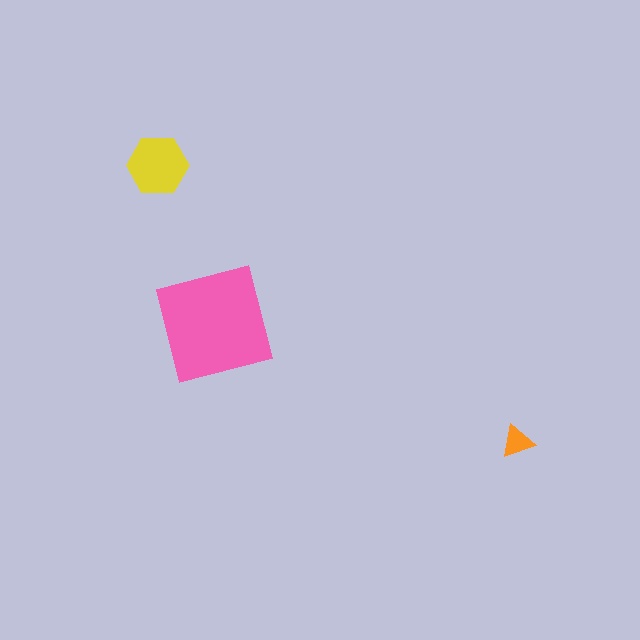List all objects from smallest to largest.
The orange triangle, the yellow hexagon, the pink square.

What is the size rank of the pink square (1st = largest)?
1st.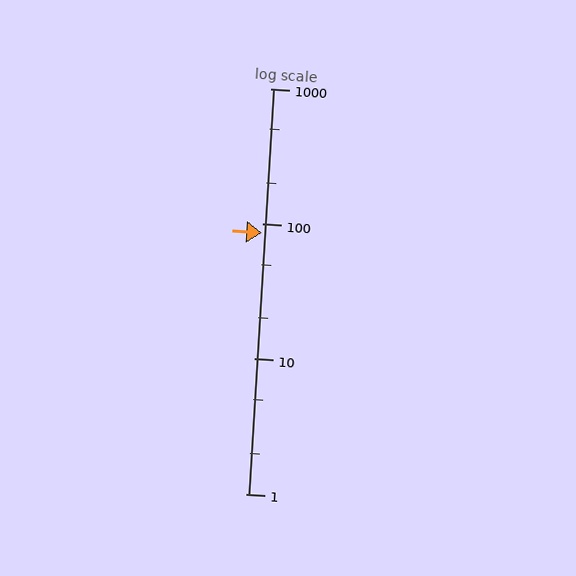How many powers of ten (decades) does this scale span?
The scale spans 3 decades, from 1 to 1000.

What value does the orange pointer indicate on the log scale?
The pointer indicates approximately 86.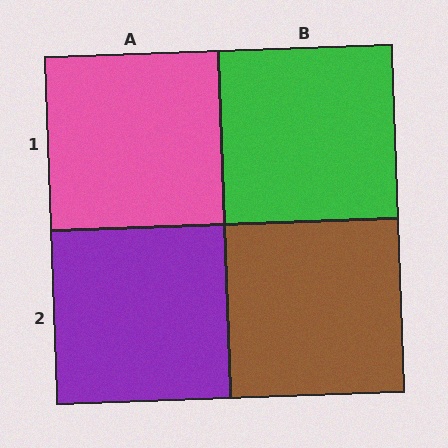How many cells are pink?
1 cell is pink.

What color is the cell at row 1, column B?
Green.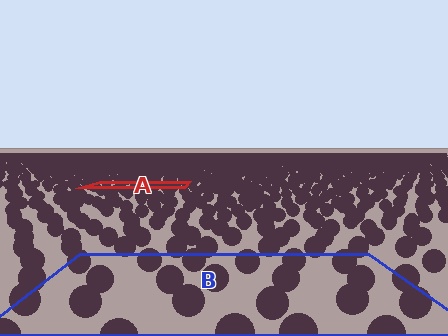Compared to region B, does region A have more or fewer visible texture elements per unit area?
Region A has more texture elements per unit area — they are packed more densely because it is farther away.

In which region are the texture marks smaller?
The texture marks are smaller in region A, because it is farther away.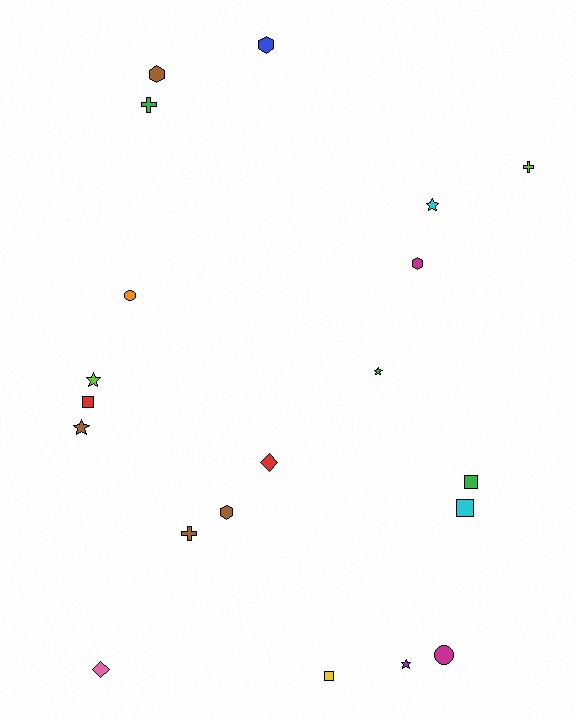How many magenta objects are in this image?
There are 2 magenta objects.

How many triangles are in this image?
There are no triangles.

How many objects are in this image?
There are 20 objects.